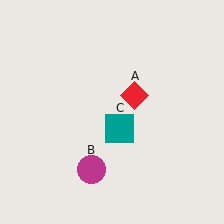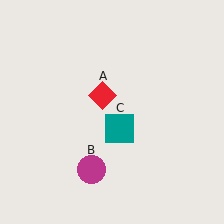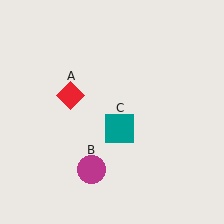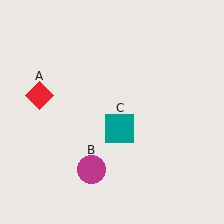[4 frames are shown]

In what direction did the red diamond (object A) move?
The red diamond (object A) moved left.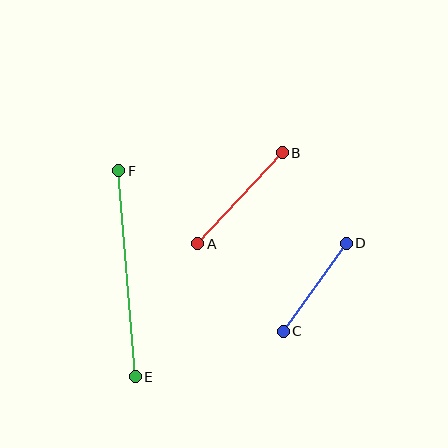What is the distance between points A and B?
The distance is approximately 124 pixels.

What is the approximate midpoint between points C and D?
The midpoint is at approximately (315, 287) pixels.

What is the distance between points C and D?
The distance is approximately 108 pixels.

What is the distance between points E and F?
The distance is approximately 207 pixels.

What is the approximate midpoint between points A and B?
The midpoint is at approximately (240, 198) pixels.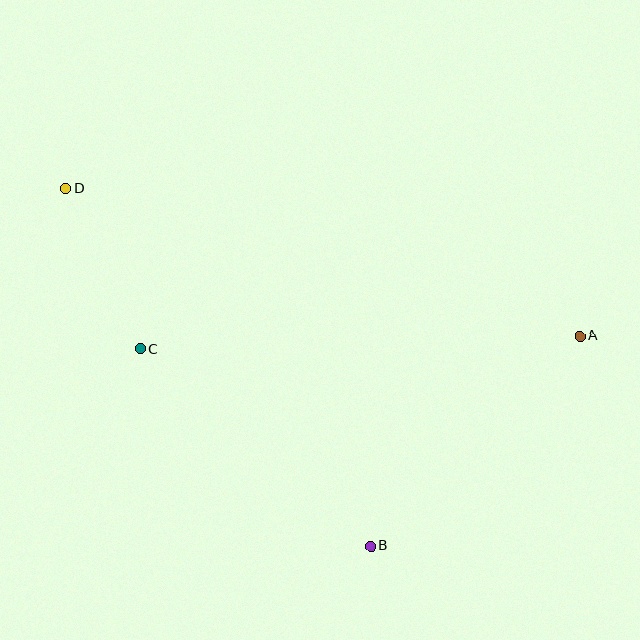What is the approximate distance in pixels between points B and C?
The distance between B and C is approximately 303 pixels.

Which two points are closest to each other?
Points C and D are closest to each other.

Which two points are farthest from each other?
Points A and D are farthest from each other.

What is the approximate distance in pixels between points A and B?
The distance between A and B is approximately 297 pixels.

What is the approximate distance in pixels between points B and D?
The distance between B and D is approximately 470 pixels.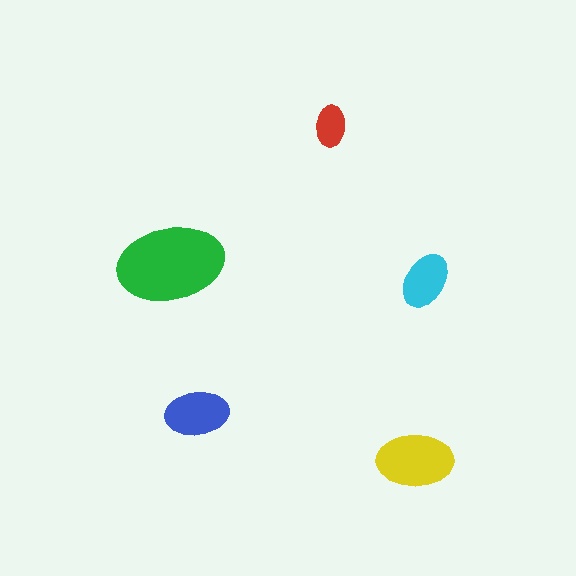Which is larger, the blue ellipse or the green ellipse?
The green one.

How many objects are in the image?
There are 5 objects in the image.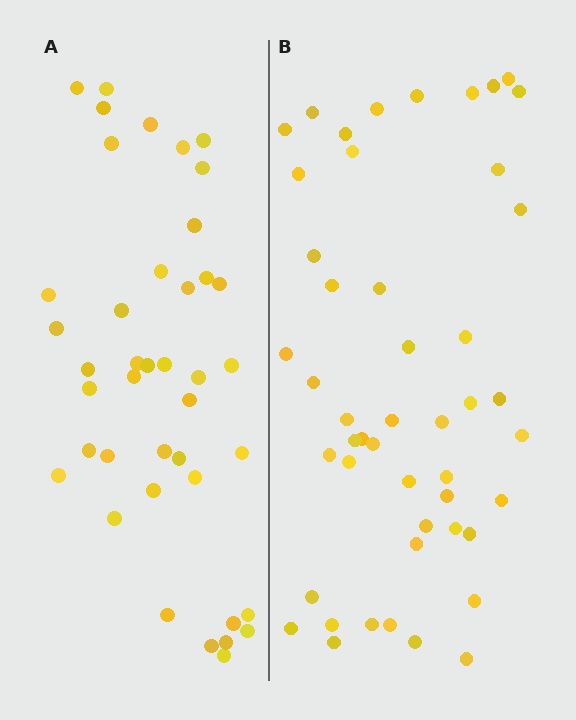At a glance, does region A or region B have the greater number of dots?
Region B (the right region) has more dots.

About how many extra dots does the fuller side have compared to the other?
Region B has roughly 8 or so more dots than region A.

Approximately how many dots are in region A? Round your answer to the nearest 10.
About 40 dots. (The exact count is 41, which rounds to 40.)